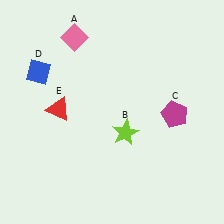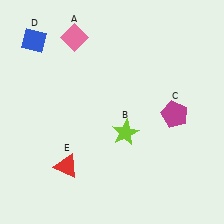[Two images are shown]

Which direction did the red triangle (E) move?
The red triangle (E) moved down.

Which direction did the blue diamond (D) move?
The blue diamond (D) moved up.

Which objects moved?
The objects that moved are: the blue diamond (D), the red triangle (E).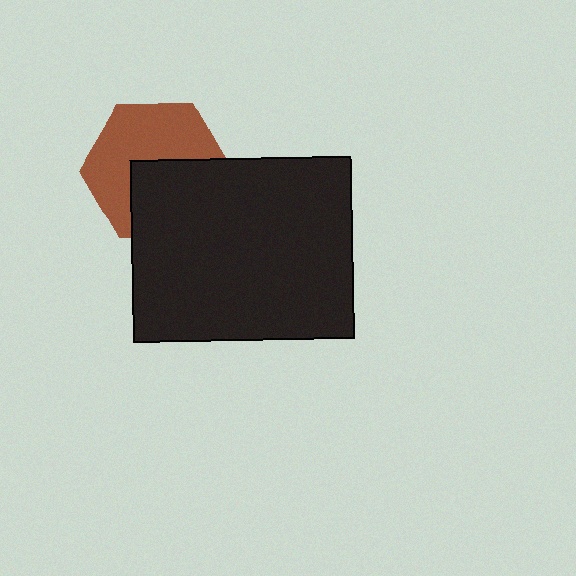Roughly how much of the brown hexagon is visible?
About half of it is visible (roughly 56%).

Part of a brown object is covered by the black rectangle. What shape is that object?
It is a hexagon.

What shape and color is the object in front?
The object in front is a black rectangle.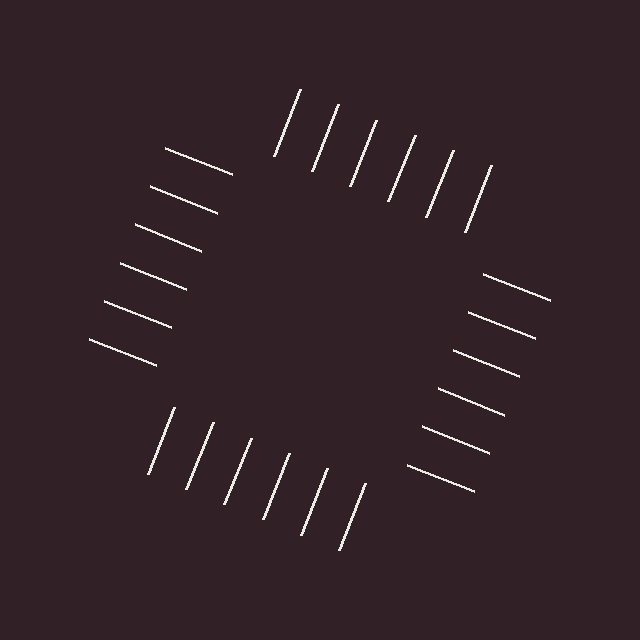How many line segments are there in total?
24 — 6 along each of the 4 edges.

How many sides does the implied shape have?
4 sides — the line-ends trace a square.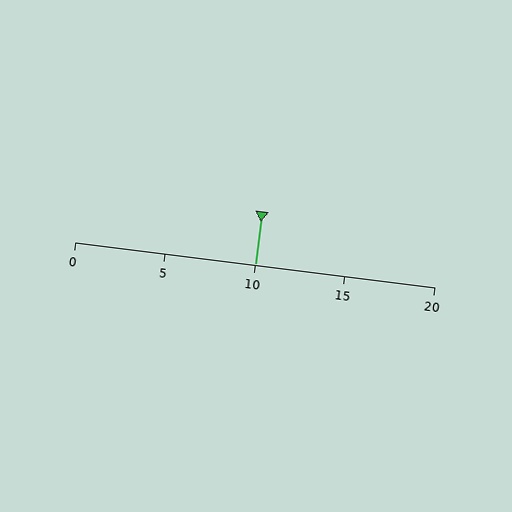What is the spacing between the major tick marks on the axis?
The major ticks are spaced 5 apart.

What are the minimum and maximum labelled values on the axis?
The axis runs from 0 to 20.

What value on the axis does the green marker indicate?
The marker indicates approximately 10.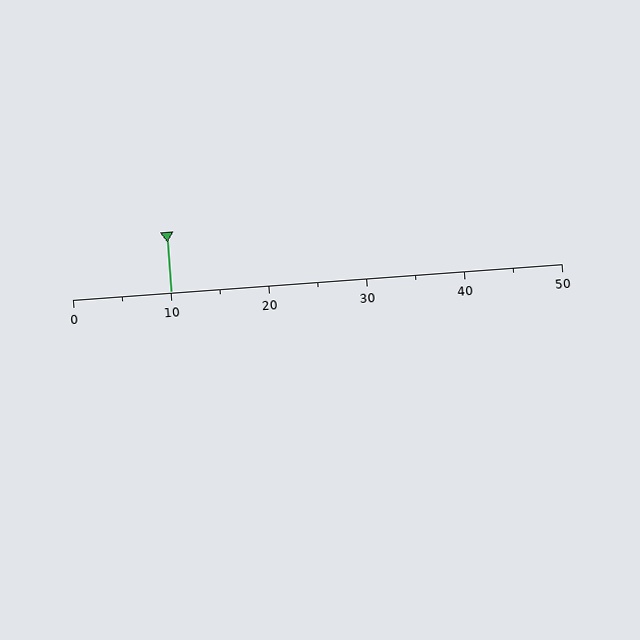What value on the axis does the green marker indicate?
The marker indicates approximately 10.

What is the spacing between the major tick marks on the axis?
The major ticks are spaced 10 apart.